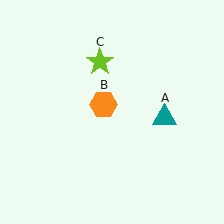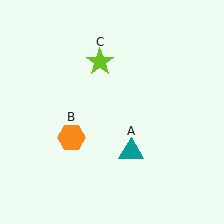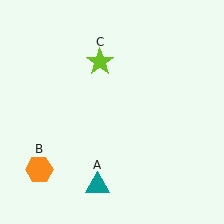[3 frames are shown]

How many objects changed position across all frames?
2 objects changed position: teal triangle (object A), orange hexagon (object B).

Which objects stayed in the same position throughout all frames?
Lime star (object C) remained stationary.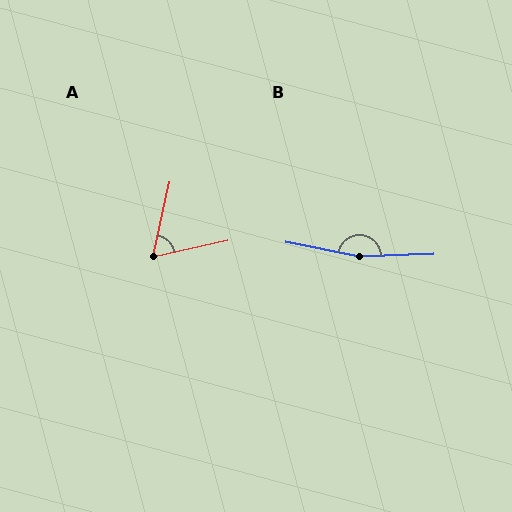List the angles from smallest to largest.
A (65°), B (167°).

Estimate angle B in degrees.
Approximately 167 degrees.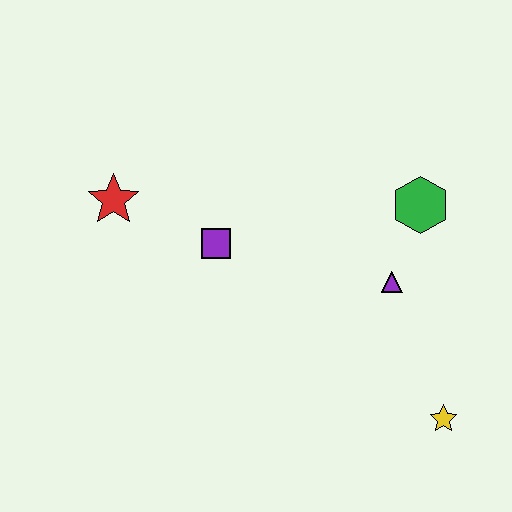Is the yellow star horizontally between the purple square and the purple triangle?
No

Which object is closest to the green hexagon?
The purple triangle is closest to the green hexagon.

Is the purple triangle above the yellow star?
Yes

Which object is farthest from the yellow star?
The red star is farthest from the yellow star.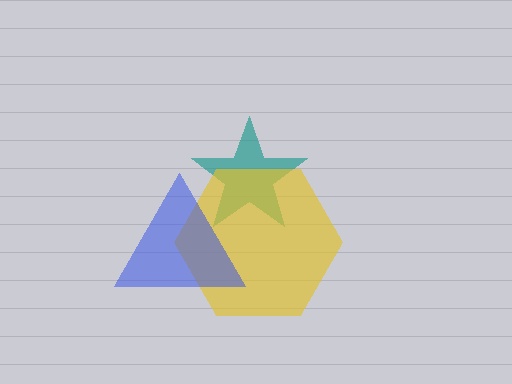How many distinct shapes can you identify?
There are 3 distinct shapes: a teal star, a yellow hexagon, a blue triangle.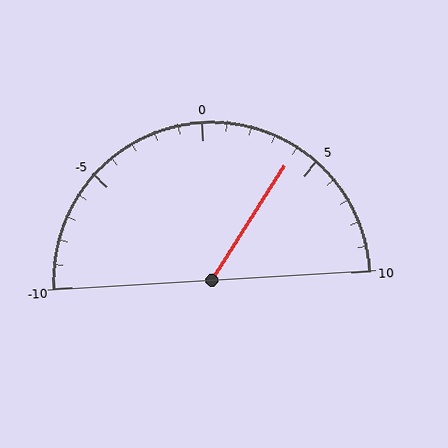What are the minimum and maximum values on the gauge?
The gauge ranges from -10 to 10.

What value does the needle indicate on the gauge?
The needle indicates approximately 4.